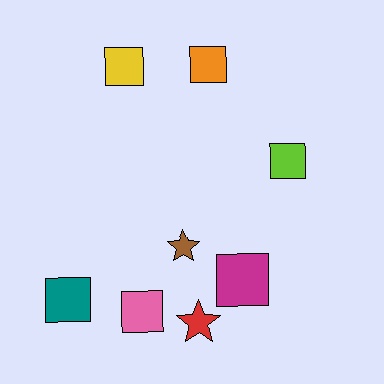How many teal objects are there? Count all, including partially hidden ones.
There is 1 teal object.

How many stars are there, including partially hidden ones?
There are 2 stars.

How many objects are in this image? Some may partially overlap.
There are 8 objects.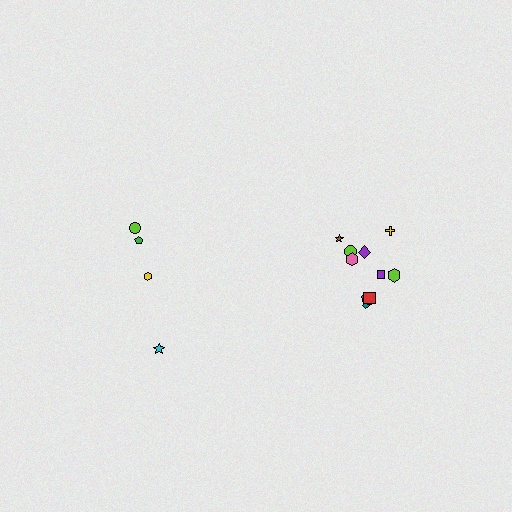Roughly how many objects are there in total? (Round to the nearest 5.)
Roughly 15 objects in total.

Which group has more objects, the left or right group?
The right group.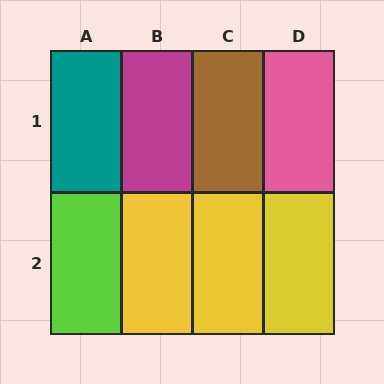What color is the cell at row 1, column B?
Magenta.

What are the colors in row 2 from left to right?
Lime, yellow, yellow, yellow.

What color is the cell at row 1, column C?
Brown.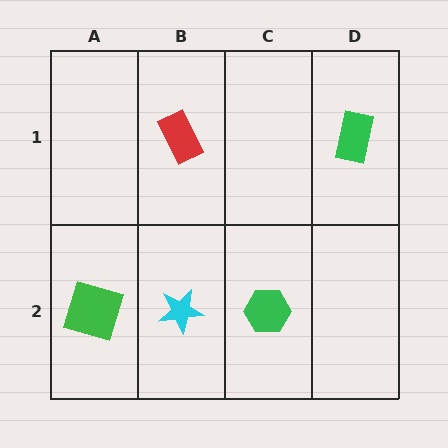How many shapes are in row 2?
3 shapes.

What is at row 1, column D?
A green rectangle.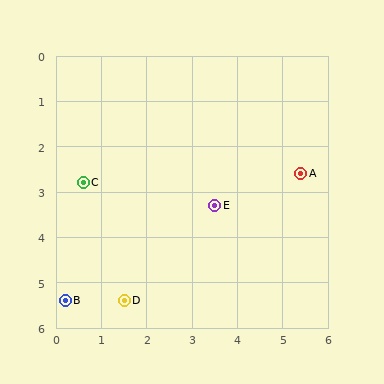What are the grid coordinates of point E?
Point E is at approximately (3.5, 3.3).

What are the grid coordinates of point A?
Point A is at approximately (5.4, 2.6).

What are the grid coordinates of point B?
Point B is at approximately (0.2, 5.4).